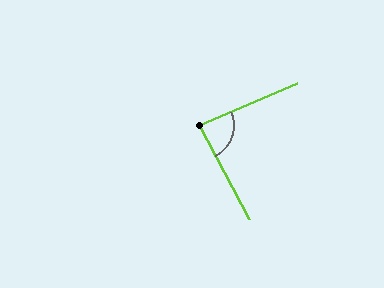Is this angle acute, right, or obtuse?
It is approximately a right angle.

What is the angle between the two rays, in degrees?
Approximately 85 degrees.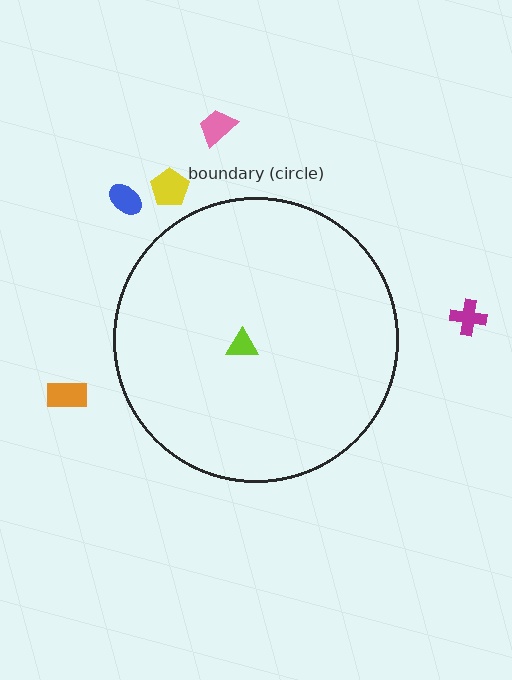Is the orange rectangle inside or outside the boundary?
Outside.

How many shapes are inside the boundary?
1 inside, 5 outside.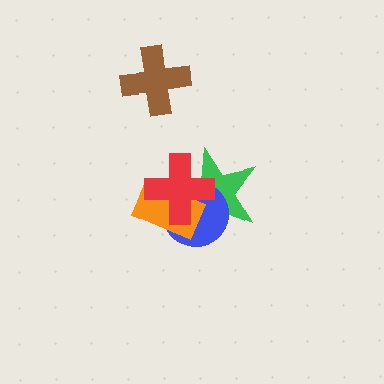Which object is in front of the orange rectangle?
The red cross is in front of the orange rectangle.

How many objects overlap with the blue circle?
3 objects overlap with the blue circle.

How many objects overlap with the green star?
3 objects overlap with the green star.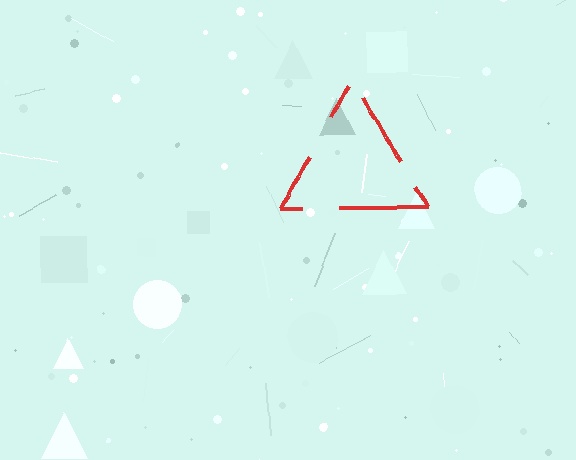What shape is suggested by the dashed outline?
The dashed outline suggests a triangle.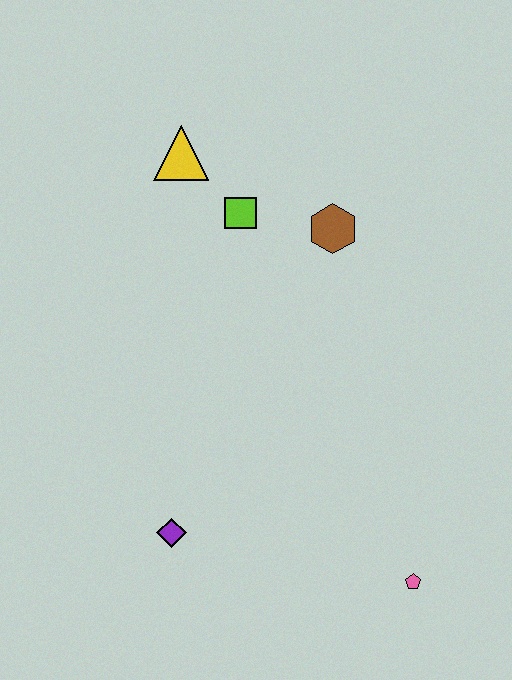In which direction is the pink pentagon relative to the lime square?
The pink pentagon is below the lime square.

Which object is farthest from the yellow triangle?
The pink pentagon is farthest from the yellow triangle.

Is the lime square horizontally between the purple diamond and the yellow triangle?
No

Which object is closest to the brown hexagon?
The lime square is closest to the brown hexagon.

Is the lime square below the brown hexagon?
No